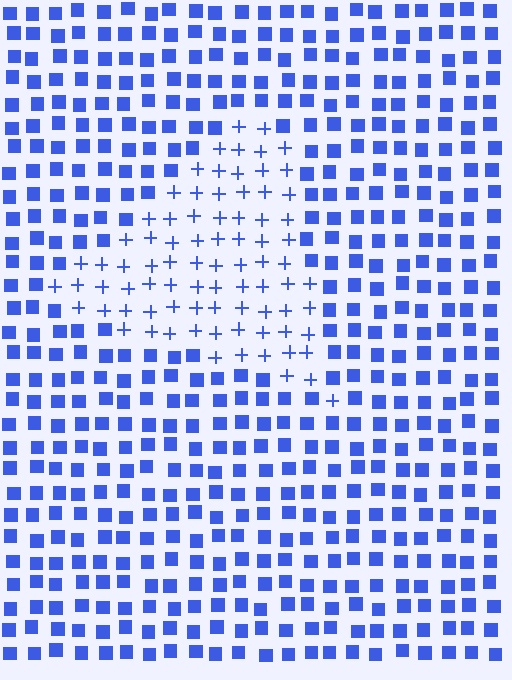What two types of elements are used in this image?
The image uses plus signs inside the triangle region and squares outside it.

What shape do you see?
I see a triangle.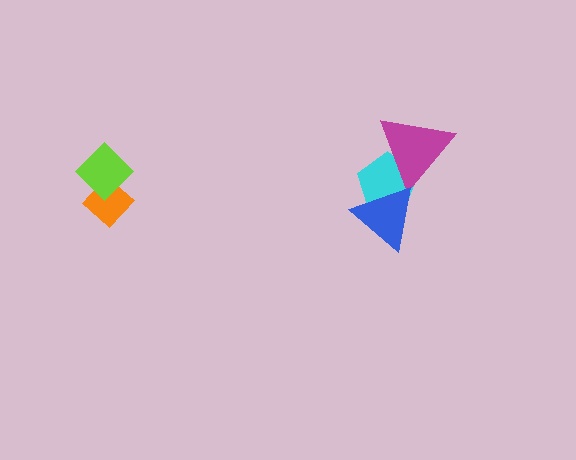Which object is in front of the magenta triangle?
The blue triangle is in front of the magenta triangle.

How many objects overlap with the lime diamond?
1 object overlaps with the lime diamond.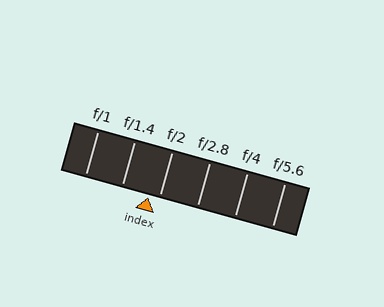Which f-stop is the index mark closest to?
The index mark is closest to f/2.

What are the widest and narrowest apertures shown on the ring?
The widest aperture shown is f/1 and the narrowest is f/5.6.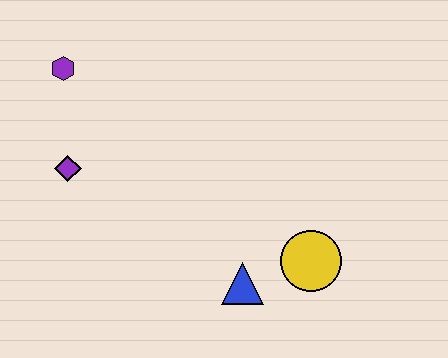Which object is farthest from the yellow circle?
The purple hexagon is farthest from the yellow circle.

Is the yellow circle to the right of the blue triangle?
Yes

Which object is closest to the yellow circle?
The blue triangle is closest to the yellow circle.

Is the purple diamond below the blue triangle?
No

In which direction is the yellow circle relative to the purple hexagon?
The yellow circle is to the right of the purple hexagon.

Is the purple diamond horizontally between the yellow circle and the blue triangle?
No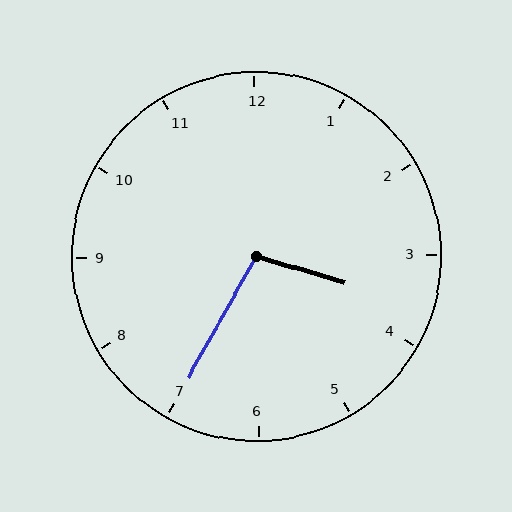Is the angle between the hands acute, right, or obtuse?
It is obtuse.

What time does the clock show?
3:35.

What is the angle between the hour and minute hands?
Approximately 102 degrees.